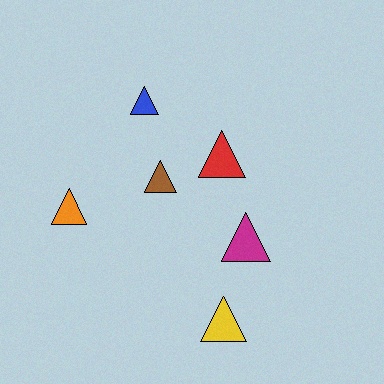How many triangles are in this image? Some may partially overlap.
There are 6 triangles.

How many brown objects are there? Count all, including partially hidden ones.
There is 1 brown object.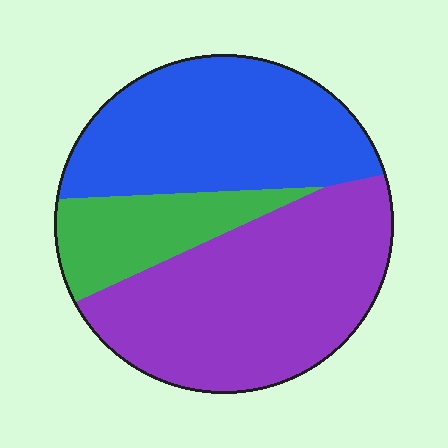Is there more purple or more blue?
Purple.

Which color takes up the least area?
Green, at roughly 15%.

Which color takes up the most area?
Purple, at roughly 45%.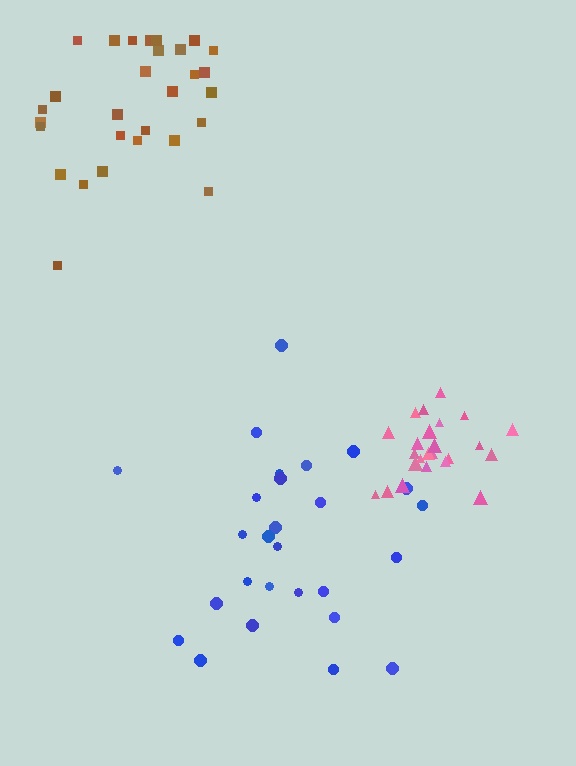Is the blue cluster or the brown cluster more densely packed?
Brown.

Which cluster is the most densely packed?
Pink.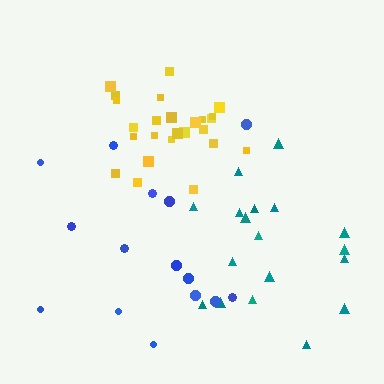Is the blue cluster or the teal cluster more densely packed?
Teal.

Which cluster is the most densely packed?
Yellow.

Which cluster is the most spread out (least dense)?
Blue.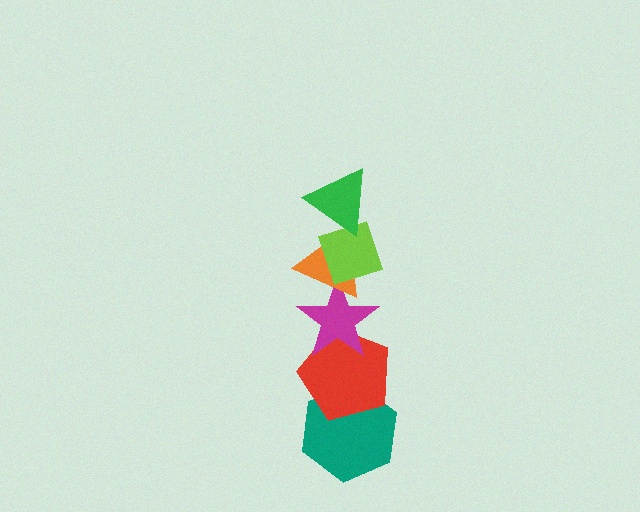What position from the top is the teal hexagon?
The teal hexagon is 6th from the top.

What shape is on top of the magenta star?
The orange triangle is on top of the magenta star.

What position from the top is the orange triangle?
The orange triangle is 3rd from the top.